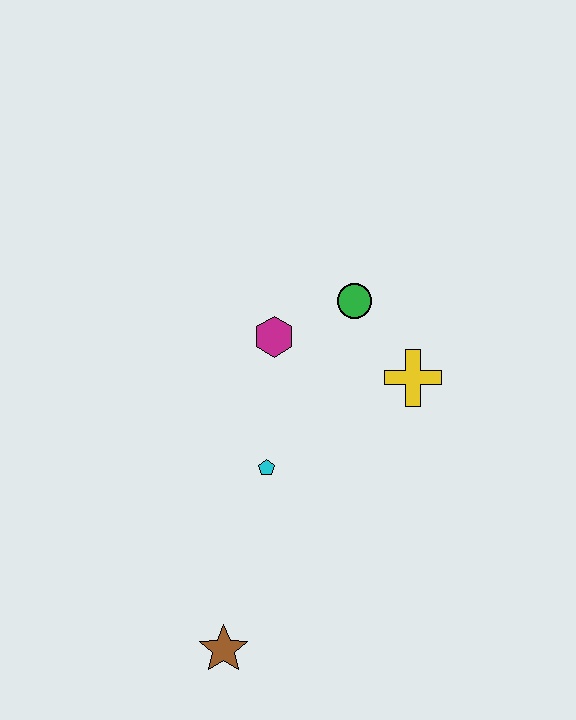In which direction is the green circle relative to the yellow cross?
The green circle is above the yellow cross.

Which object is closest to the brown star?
The cyan pentagon is closest to the brown star.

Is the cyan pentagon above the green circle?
No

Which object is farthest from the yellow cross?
The brown star is farthest from the yellow cross.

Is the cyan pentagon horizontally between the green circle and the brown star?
Yes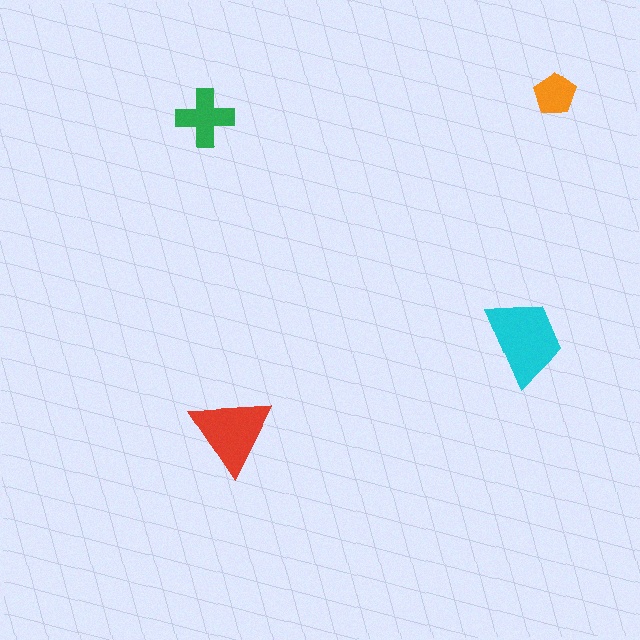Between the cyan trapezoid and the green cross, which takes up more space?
The cyan trapezoid.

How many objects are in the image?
There are 4 objects in the image.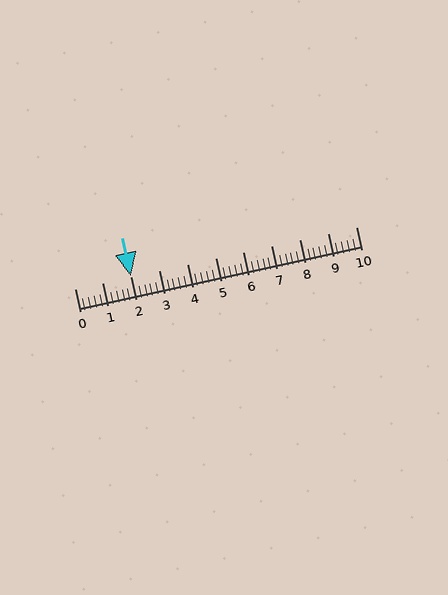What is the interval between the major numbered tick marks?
The major tick marks are spaced 1 units apart.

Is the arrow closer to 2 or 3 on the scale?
The arrow is closer to 2.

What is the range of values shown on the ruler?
The ruler shows values from 0 to 10.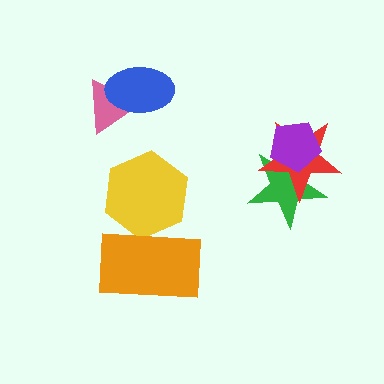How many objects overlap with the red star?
2 objects overlap with the red star.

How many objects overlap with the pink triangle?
1 object overlaps with the pink triangle.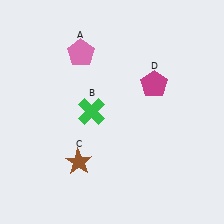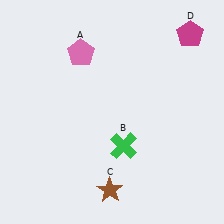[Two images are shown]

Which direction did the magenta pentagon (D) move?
The magenta pentagon (D) moved up.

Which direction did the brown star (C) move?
The brown star (C) moved right.